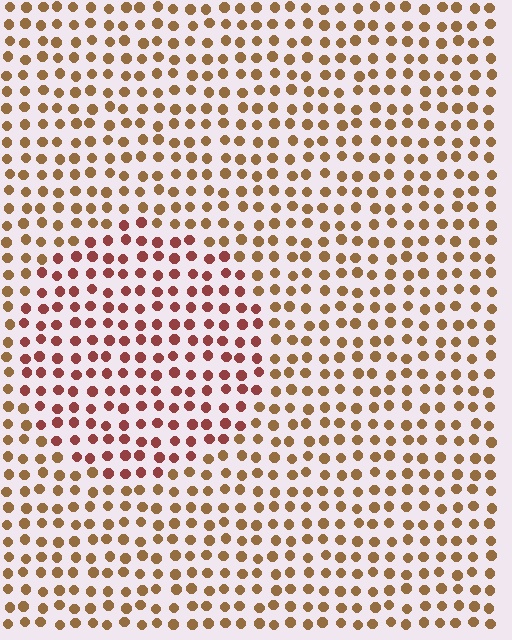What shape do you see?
I see a circle.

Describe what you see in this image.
The image is filled with small brown elements in a uniform arrangement. A circle-shaped region is visible where the elements are tinted to a slightly different hue, forming a subtle color boundary.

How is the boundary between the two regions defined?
The boundary is defined purely by a slight shift in hue (about 34 degrees). Spacing, size, and orientation are identical on both sides.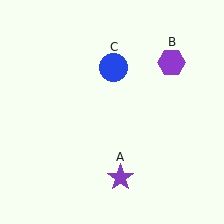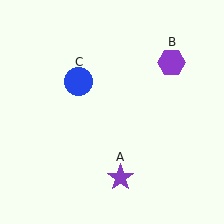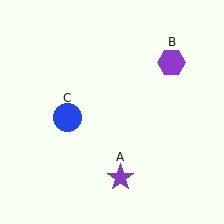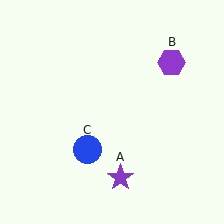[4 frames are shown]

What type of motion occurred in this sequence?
The blue circle (object C) rotated counterclockwise around the center of the scene.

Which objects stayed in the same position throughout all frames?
Purple star (object A) and purple hexagon (object B) remained stationary.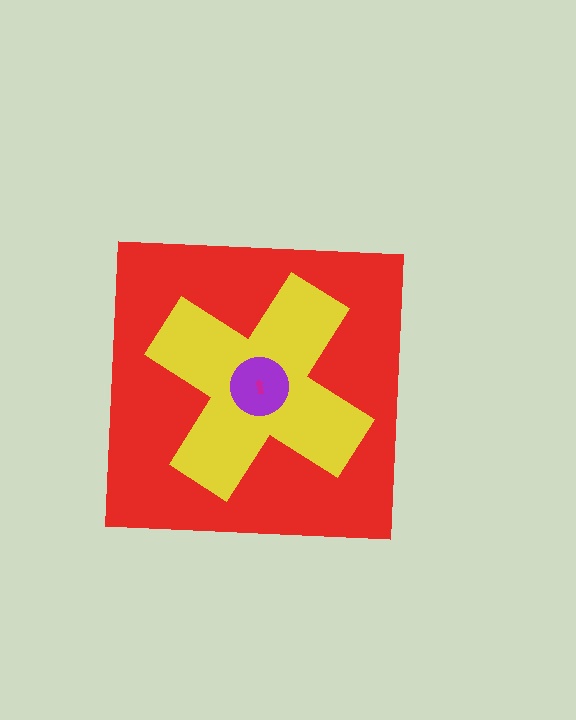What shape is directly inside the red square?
The yellow cross.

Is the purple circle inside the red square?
Yes.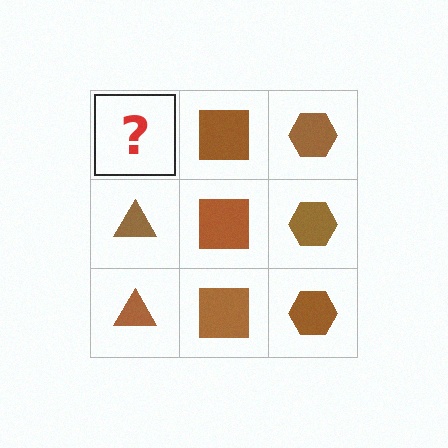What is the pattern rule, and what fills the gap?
The rule is that each column has a consistent shape. The gap should be filled with a brown triangle.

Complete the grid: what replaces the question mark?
The question mark should be replaced with a brown triangle.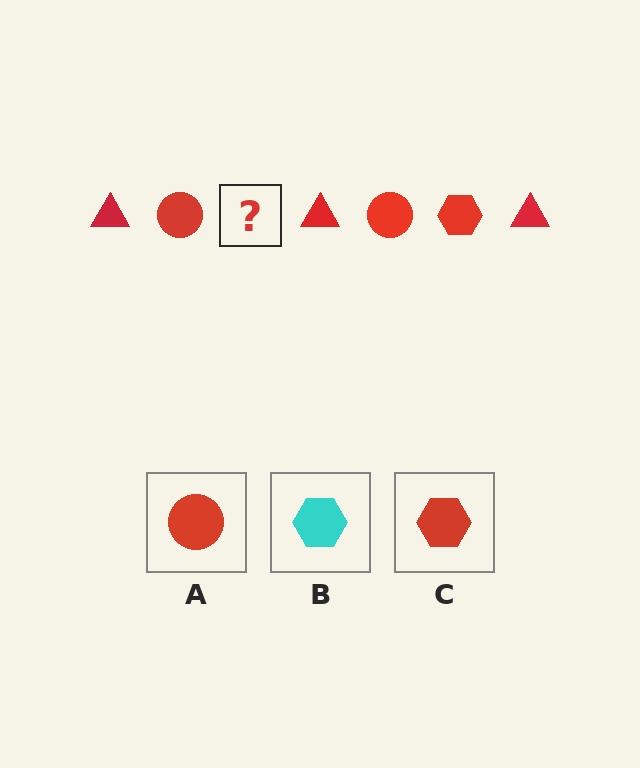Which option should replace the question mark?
Option C.